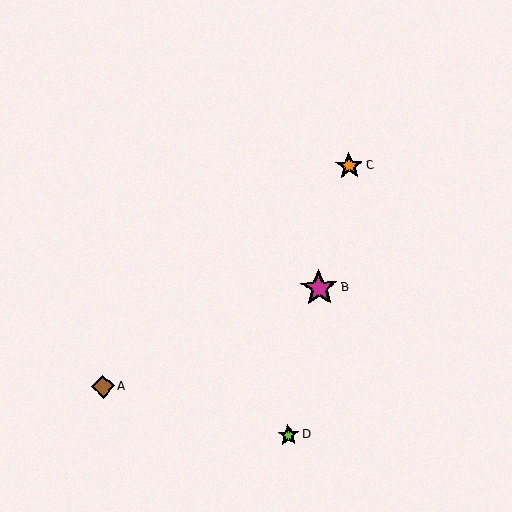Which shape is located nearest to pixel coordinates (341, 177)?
The orange star (labeled C) at (349, 166) is nearest to that location.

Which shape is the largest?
The magenta star (labeled B) is the largest.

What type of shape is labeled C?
Shape C is an orange star.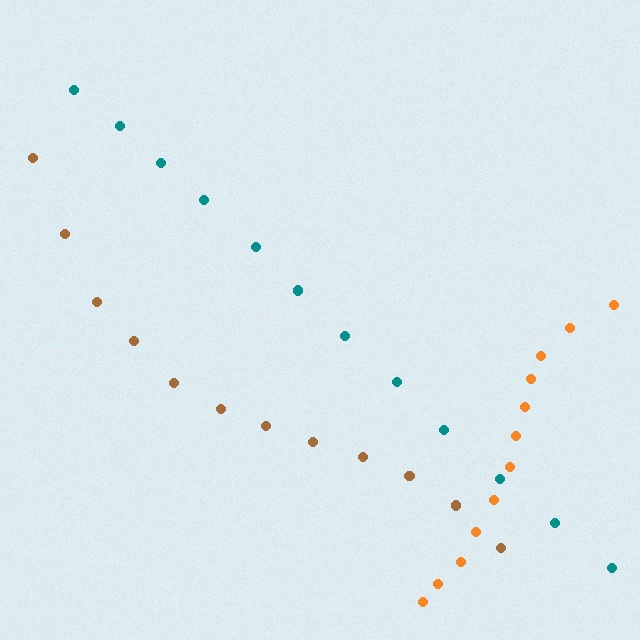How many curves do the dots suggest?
There are 3 distinct paths.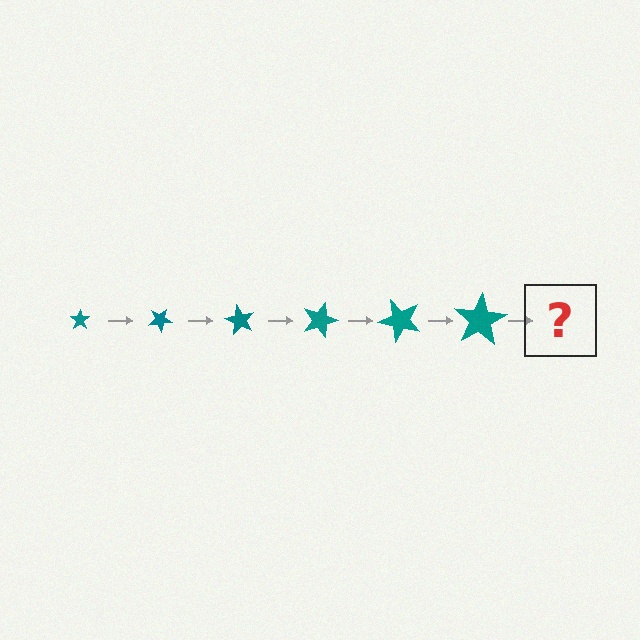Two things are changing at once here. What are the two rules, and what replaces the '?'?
The two rules are that the star grows larger each step and it rotates 30 degrees each step. The '?' should be a star, larger than the previous one and rotated 180 degrees from the start.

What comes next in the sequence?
The next element should be a star, larger than the previous one and rotated 180 degrees from the start.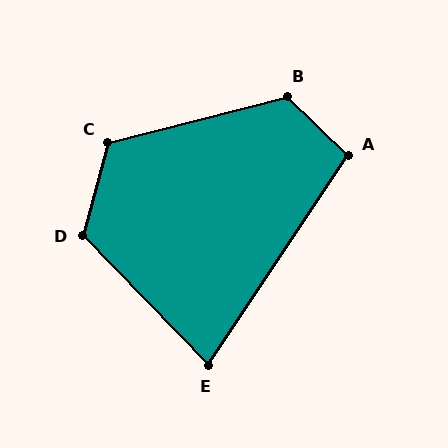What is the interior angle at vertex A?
Approximately 100 degrees (obtuse).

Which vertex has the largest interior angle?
B, at approximately 122 degrees.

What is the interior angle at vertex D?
Approximately 121 degrees (obtuse).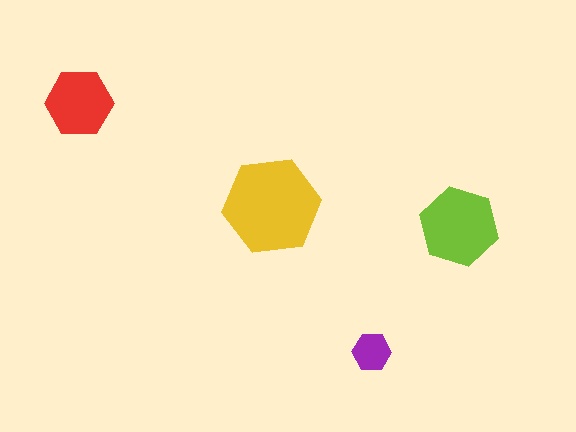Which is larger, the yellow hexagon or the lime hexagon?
The yellow one.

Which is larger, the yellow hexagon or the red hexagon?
The yellow one.